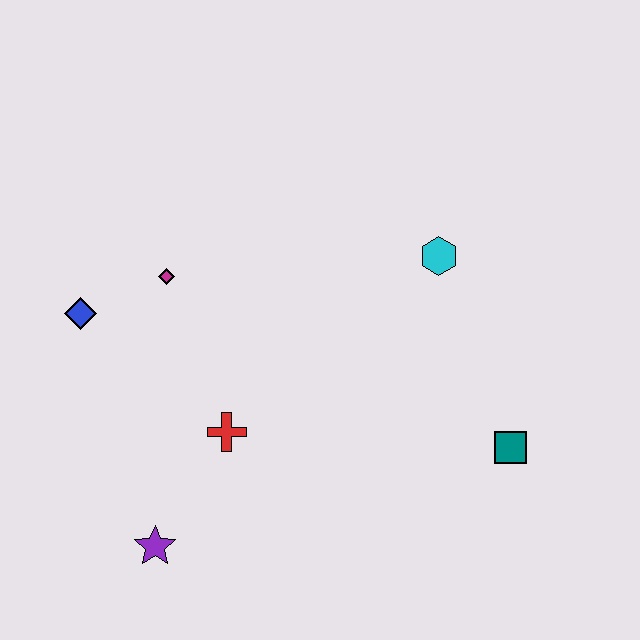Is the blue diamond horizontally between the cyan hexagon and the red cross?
No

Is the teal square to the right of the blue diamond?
Yes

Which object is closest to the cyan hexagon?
The teal square is closest to the cyan hexagon.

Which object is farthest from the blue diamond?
The teal square is farthest from the blue diamond.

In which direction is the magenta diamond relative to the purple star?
The magenta diamond is above the purple star.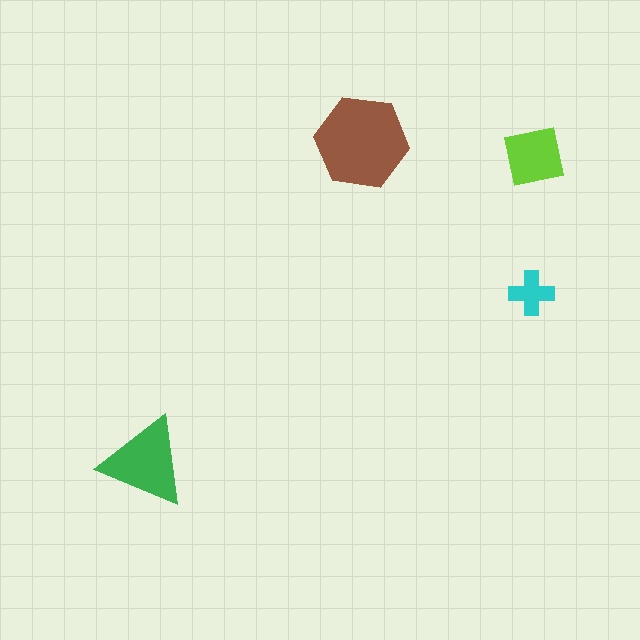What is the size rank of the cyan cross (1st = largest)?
4th.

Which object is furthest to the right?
The lime square is rightmost.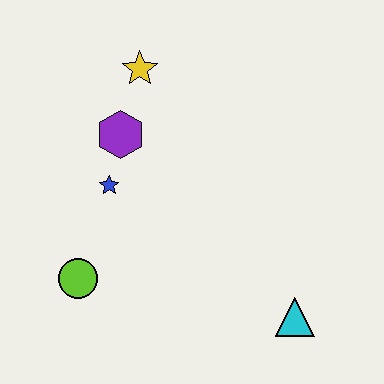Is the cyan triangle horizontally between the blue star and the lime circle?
No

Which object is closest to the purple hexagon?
The blue star is closest to the purple hexagon.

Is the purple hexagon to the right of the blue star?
Yes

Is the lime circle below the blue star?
Yes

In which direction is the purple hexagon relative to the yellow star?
The purple hexagon is below the yellow star.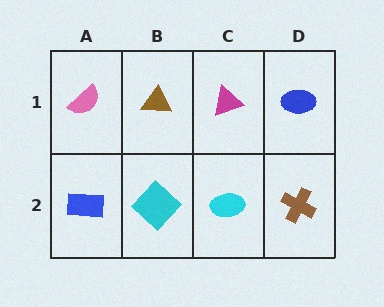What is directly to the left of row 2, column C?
A cyan diamond.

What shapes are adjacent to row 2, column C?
A magenta triangle (row 1, column C), a cyan diamond (row 2, column B), a brown cross (row 2, column D).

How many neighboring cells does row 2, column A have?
2.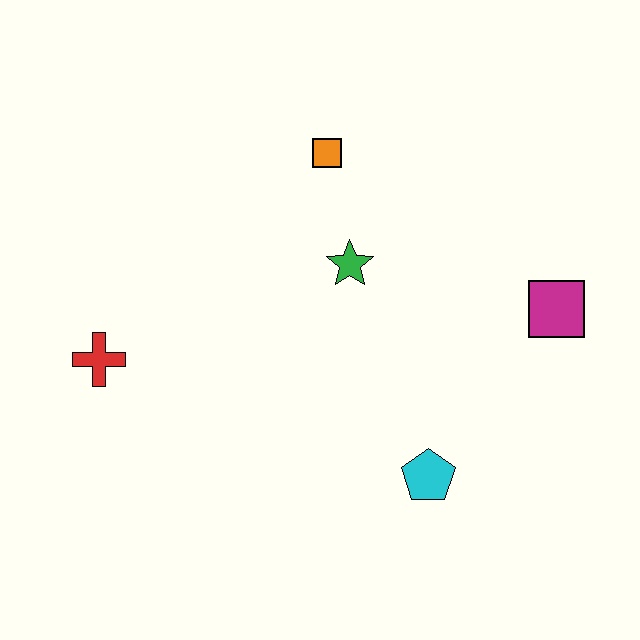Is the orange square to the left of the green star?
Yes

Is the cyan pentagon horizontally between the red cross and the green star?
No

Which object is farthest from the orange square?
The cyan pentagon is farthest from the orange square.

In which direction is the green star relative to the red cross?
The green star is to the right of the red cross.